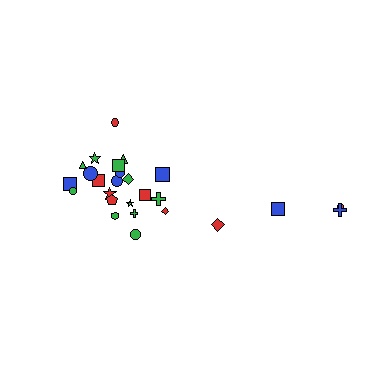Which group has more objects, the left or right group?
The left group.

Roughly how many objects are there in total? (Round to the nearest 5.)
Roughly 25 objects in total.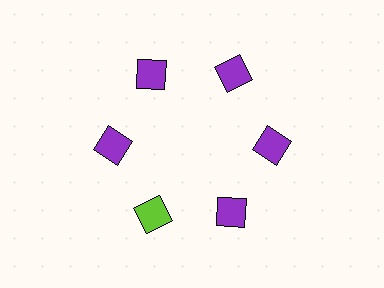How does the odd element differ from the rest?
It has a different color: lime instead of purple.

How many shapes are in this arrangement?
There are 6 shapes arranged in a ring pattern.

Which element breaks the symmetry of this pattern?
The lime diamond at roughly the 7 o'clock position breaks the symmetry. All other shapes are purple diamonds.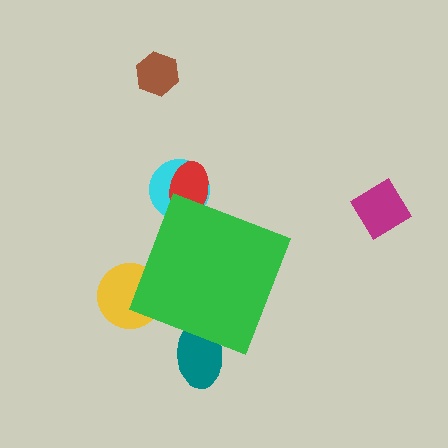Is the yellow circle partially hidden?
Yes, the yellow circle is partially hidden behind the green diamond.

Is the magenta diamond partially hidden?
No, the magenta diamond is fully visible.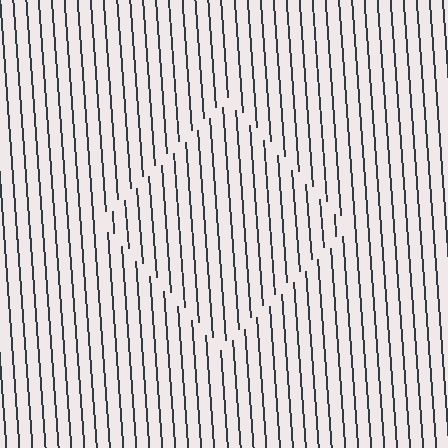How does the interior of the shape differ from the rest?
The interior of the shape contains the same grating, shifted by half a period — the contour is defined by the phase discontinuity where line-ends from the inner and outer gratings abut.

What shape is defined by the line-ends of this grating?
An illusory square. The interior of the shape contains the same grating, shifted by half a period — the contour is defined by the phase discontinuity where line-ends from the inner and outer gratings abut.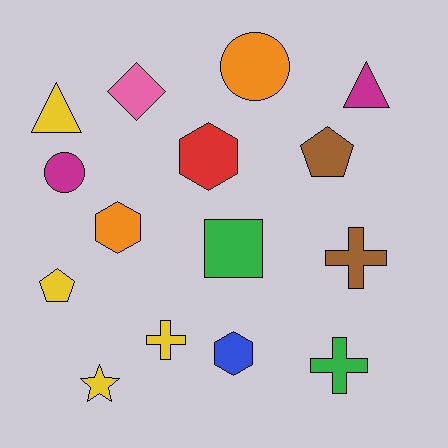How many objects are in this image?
There are 15 objects.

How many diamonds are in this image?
There is 1 diamond.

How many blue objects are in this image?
There is 1 blue object.